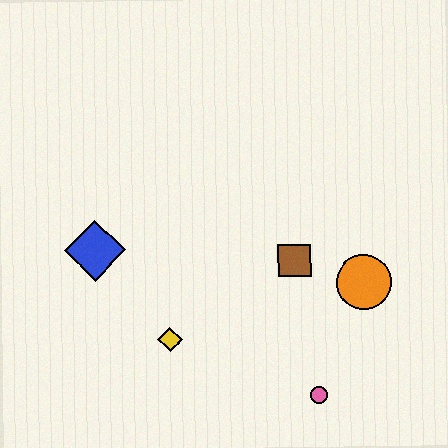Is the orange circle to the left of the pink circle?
No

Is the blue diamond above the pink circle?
Yes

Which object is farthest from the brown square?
The blue diamond is farthest from the brown square.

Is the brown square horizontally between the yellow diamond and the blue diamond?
No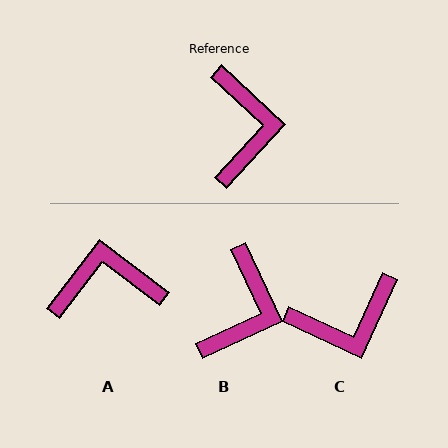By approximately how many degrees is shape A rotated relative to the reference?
Approximately 95 degrees counter-clockwise.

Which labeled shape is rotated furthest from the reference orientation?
A, about 95 degrees away.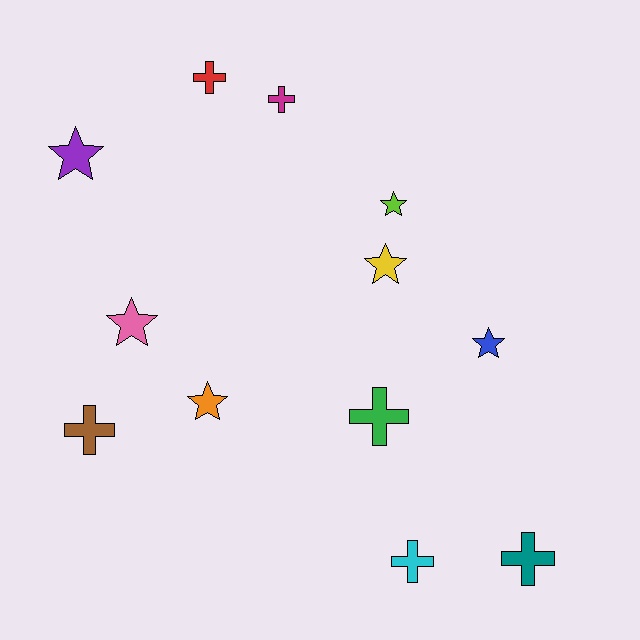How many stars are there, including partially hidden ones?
There are 6 stars.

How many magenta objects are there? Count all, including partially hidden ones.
There is 1 magenta object.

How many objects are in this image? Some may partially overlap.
There are 12 objects.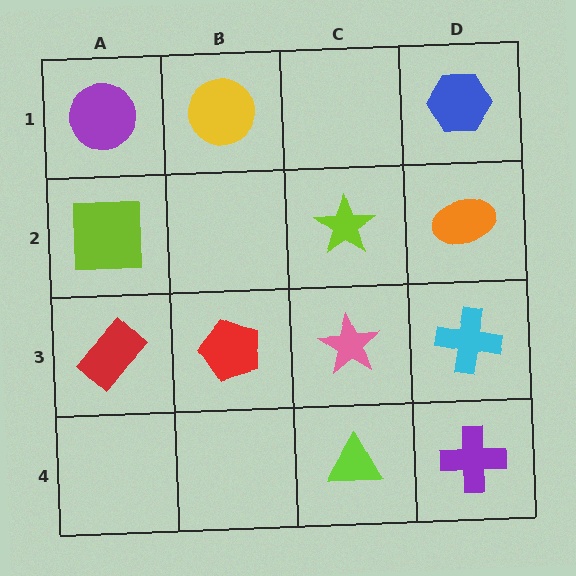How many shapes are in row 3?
4 shapes.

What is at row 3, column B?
A red pentagon.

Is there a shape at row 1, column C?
No, that cell is empty.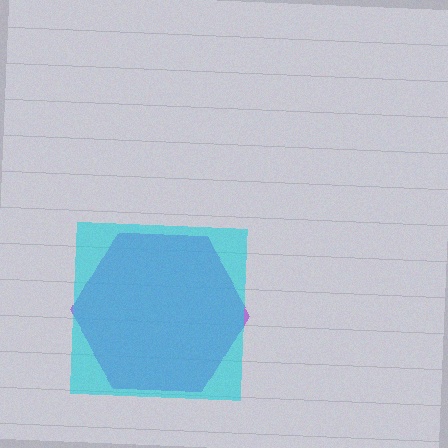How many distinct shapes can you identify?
There are 2 distinct shapes: a purple hexagon, a cyan square.